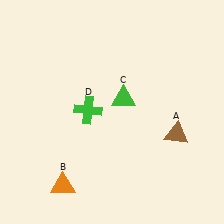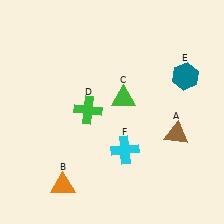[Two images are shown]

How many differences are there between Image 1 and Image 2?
There are 2 differences between the two images.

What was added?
A teal hexagon (E), a cyan cross (F) were added in Image 2.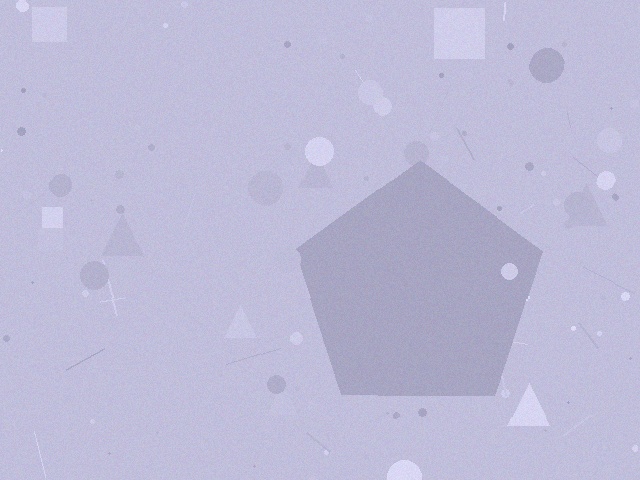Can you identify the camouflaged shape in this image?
The camouflaged shape is a pentagon.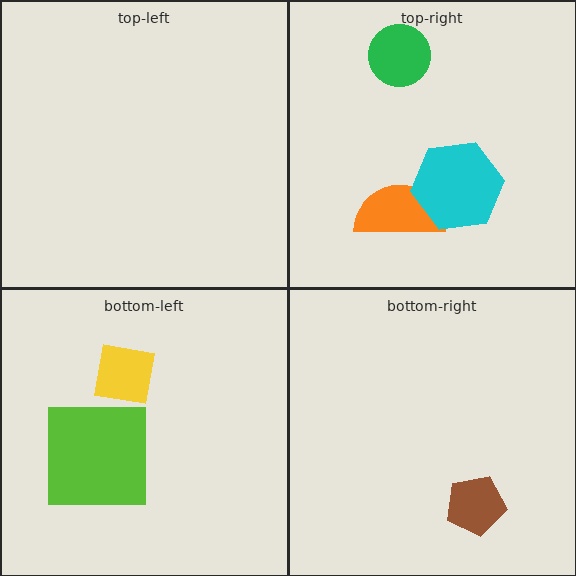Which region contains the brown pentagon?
The bottom-right region.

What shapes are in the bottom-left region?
The yellow square, the lime square.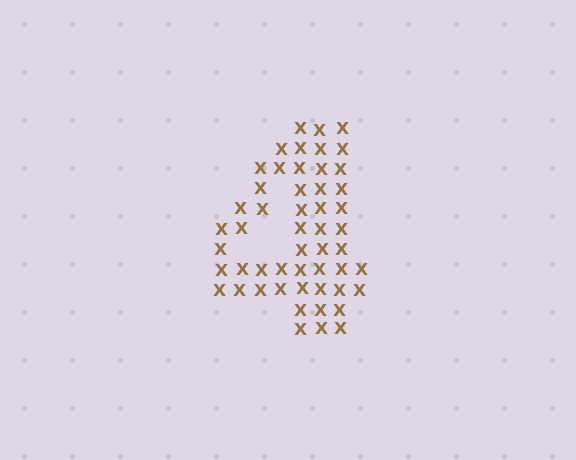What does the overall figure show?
The overall figure shows the digit 4.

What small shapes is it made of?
It is made of small letter X's.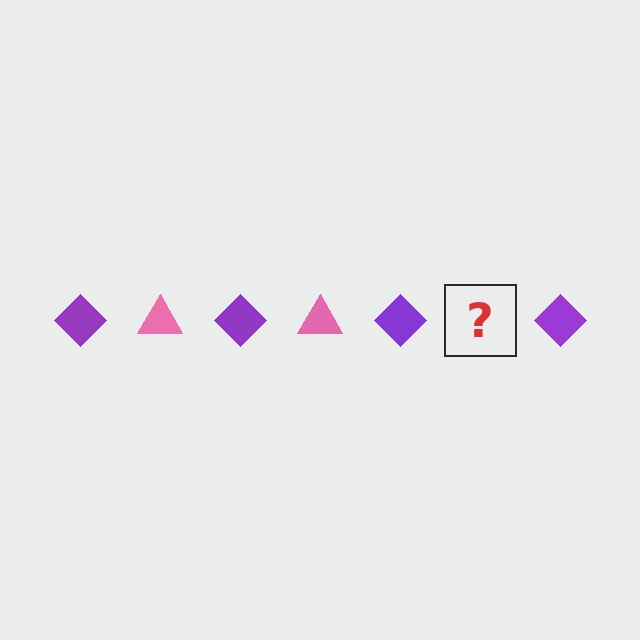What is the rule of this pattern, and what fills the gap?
The rule is that the pattern alternates between purple diamond and pink triangle. The gap should be filled with a pink triangle.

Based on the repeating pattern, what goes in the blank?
The blank should be a pink triangle.